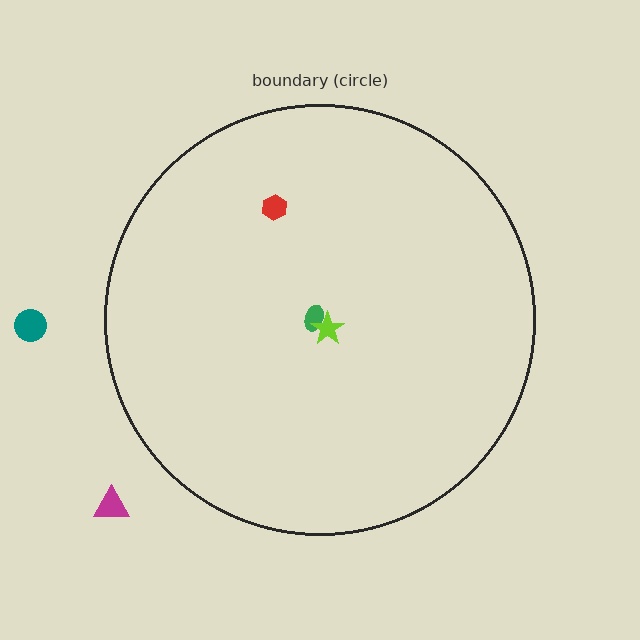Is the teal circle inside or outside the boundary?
Outside.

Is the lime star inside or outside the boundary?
Inside.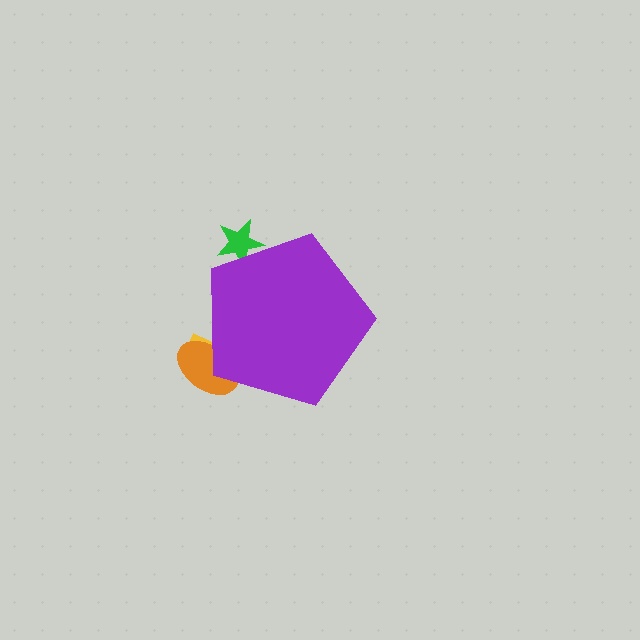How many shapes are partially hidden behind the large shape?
3 shapes are partially hidden.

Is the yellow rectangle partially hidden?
Yes, the yellow rectangle is partially hidden behind the purple pentagon.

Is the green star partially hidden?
Yes, the green star is partially hidden behind the purple pentagon.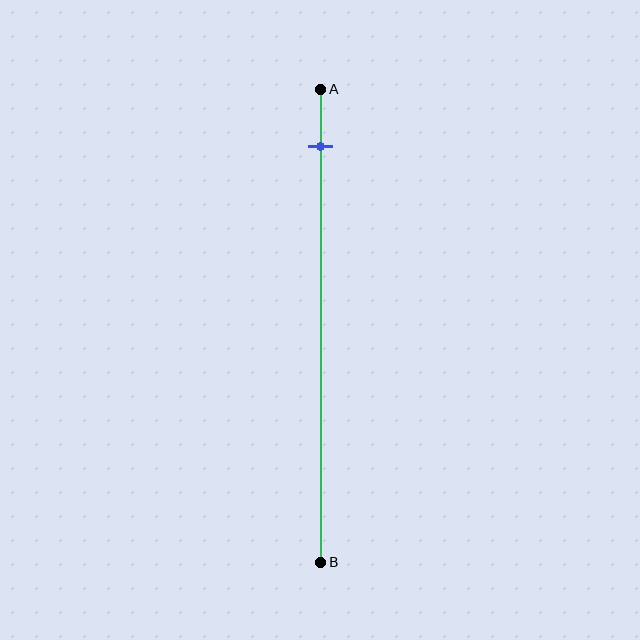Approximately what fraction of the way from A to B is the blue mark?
The blue mark is approximately 10% of the way from A to B.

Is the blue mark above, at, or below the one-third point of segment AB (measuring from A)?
The blue mark is above the one-third point of segment AB.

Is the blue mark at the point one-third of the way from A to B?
No, the mark is at about 10% from A, not at the 33% one-third point.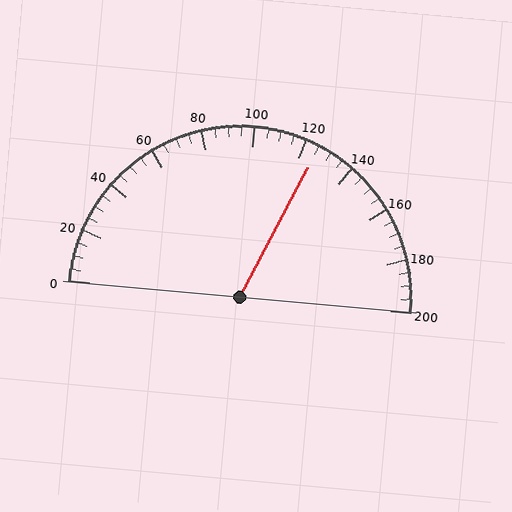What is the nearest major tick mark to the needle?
The nearest major tick mark is 120.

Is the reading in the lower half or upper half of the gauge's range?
The reading is in the upper half of the range (0 to 200).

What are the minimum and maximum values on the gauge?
The gauge ranges from 0 to 200.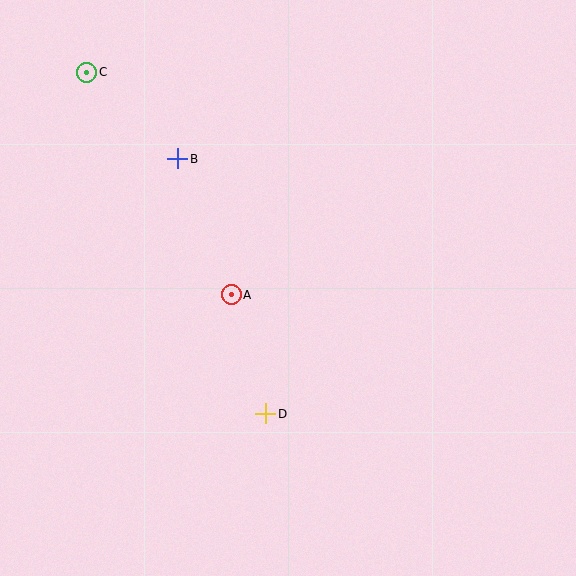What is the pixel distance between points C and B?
The distance between C and B is 126 pixels.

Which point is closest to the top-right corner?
Point B is closest to the top-right corner.